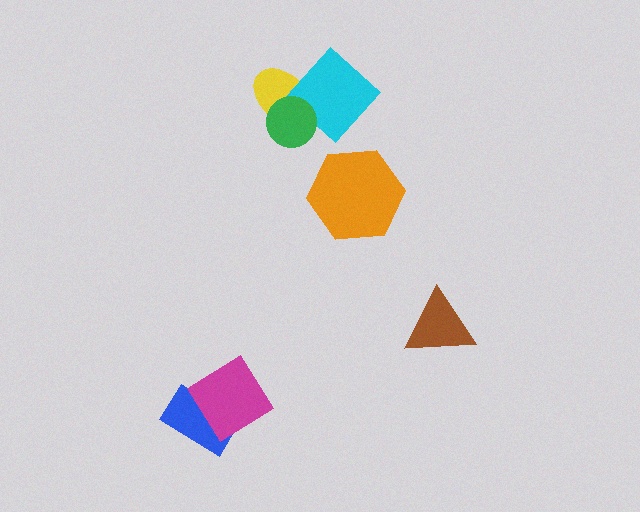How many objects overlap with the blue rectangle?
1 object overlaps with the blue rectangle.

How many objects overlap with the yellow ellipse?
2 objects overlap with the yellow ellipse.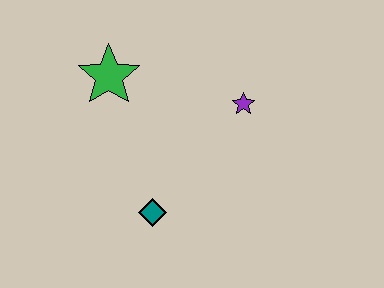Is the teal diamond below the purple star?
Yes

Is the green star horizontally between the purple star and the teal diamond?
No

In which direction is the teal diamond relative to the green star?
The teal diamond is below the green star.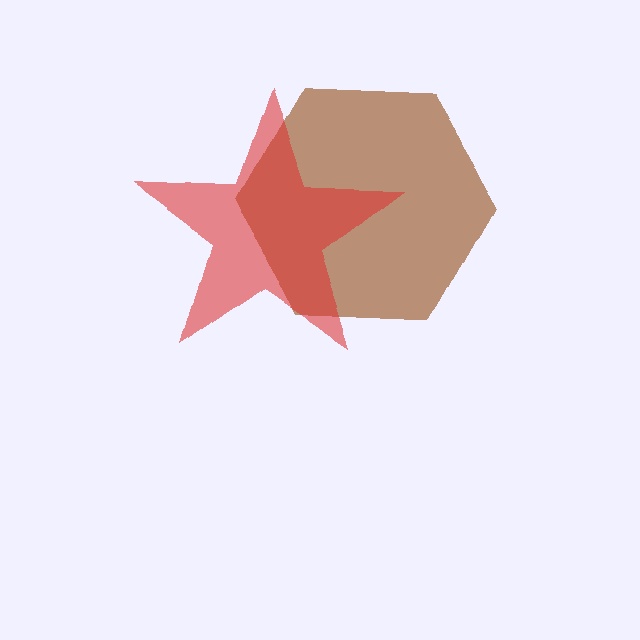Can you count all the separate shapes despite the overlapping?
Yes, there are 2 separate shapes.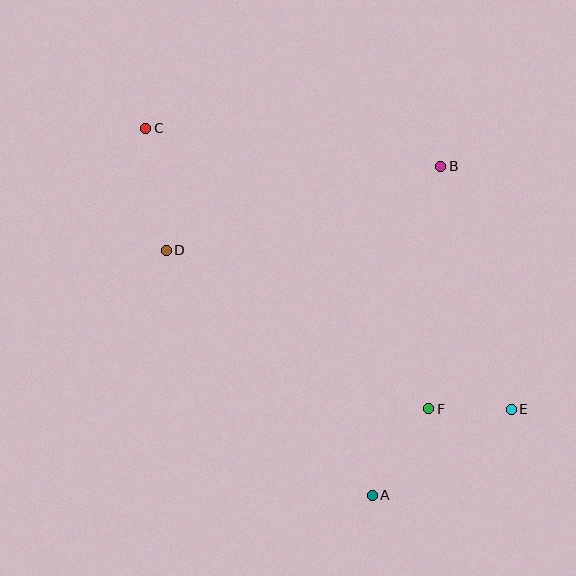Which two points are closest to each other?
Points E and F are closest to each other.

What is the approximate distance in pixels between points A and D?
The distance between A and D is approximately 320 pixels.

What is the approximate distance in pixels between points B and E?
The distance between B and E is approximately 253 pixels.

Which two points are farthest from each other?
Points C and E are farthest from each other.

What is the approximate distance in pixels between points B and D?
The distance between B and D is approximately 287 pixels.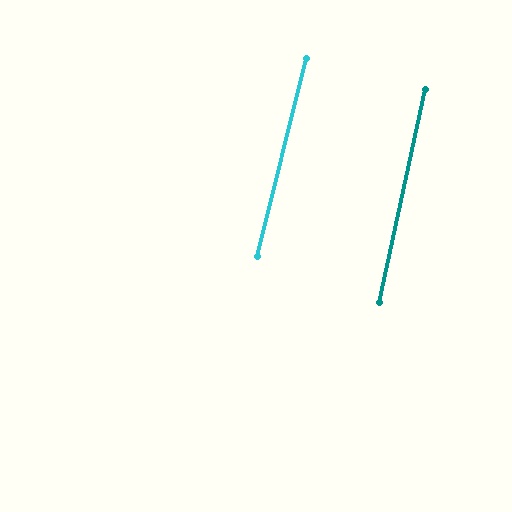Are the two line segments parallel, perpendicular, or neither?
Parallel — their directions differ by only 1.6°.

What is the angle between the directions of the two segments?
Approximately 2 degrees.